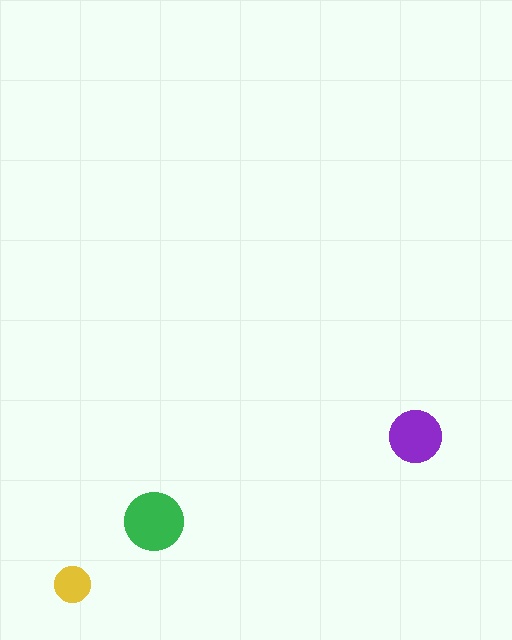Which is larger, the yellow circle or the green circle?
The green one.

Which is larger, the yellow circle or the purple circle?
The purple one.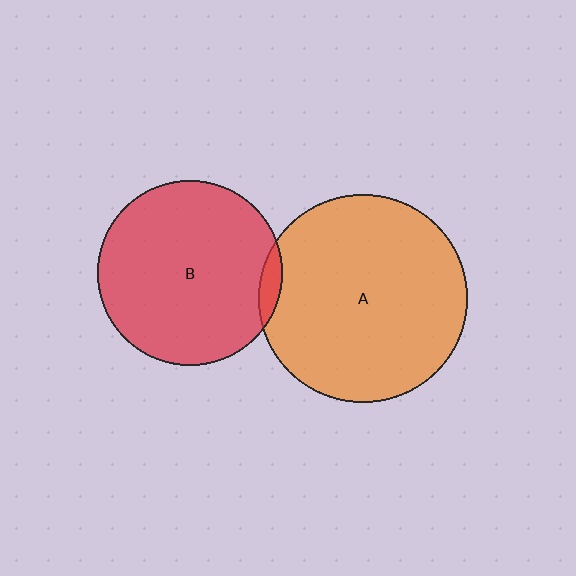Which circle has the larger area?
Circle A (orange).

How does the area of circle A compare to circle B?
Approximately 1.3 times.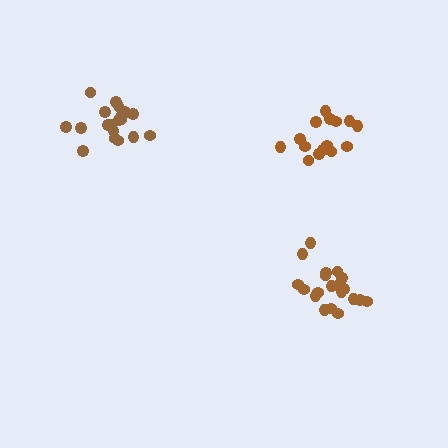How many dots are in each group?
Group 1: 19 dots, Group 2: 20 dots, Group 3: 15 dots (54 total).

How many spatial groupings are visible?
There are 3 spatial groupings.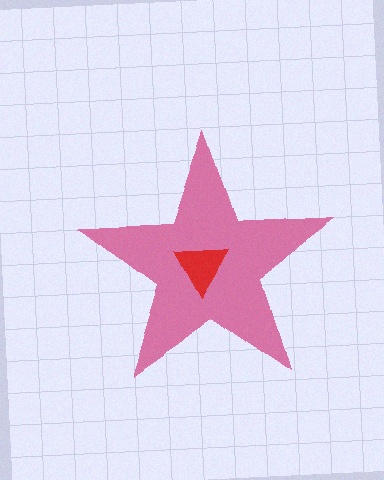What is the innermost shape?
The red triangle.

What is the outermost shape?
The pink star.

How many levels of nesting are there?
2.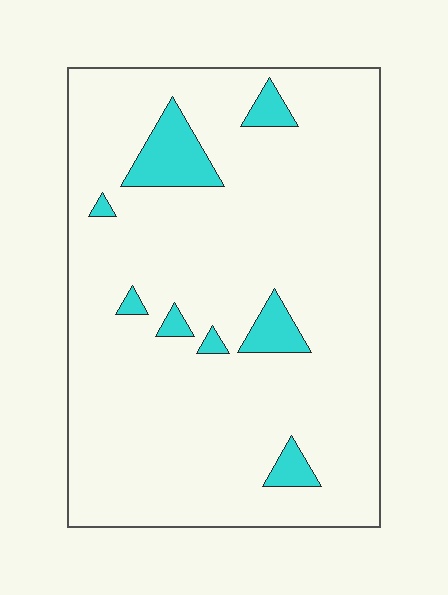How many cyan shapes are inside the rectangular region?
8.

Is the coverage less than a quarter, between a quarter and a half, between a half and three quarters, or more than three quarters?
Less than a quarter.